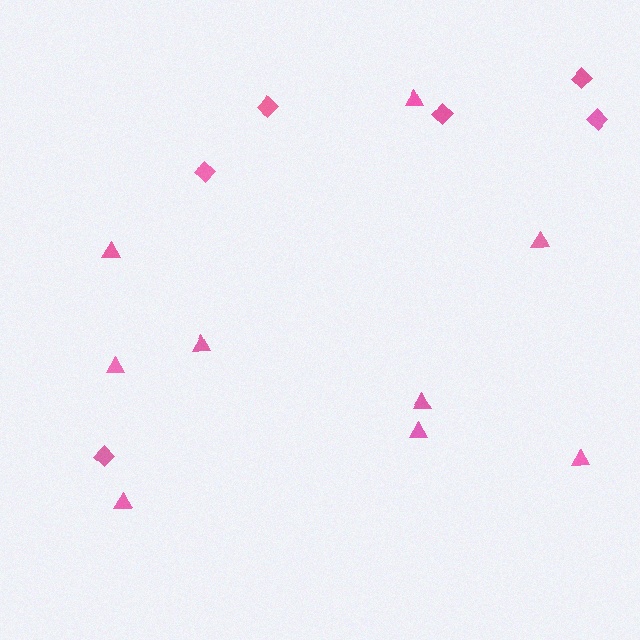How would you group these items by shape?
There are 2 groups: one group of diamonds (6) and one group of triangles (9).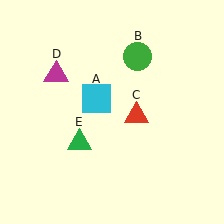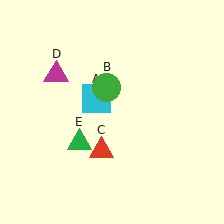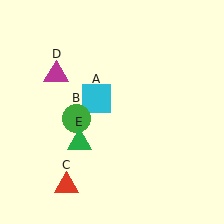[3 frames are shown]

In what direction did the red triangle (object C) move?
The red triangle (object C) moved down and to the left.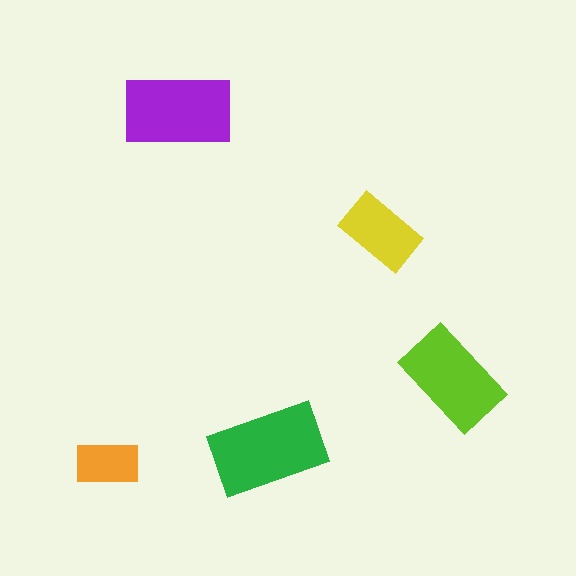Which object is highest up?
The purple rectangle is topmost.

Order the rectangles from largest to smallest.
the green one, the purple one, the lime one, the yellow one, the orange one.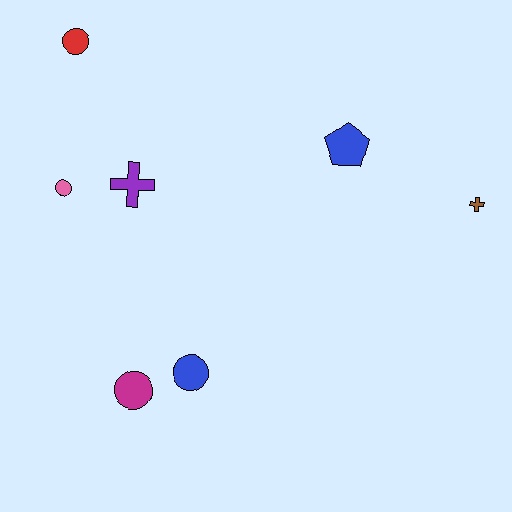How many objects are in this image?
There are 7 objects.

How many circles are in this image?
There are 4 circles.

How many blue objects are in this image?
There are 2 blue objects.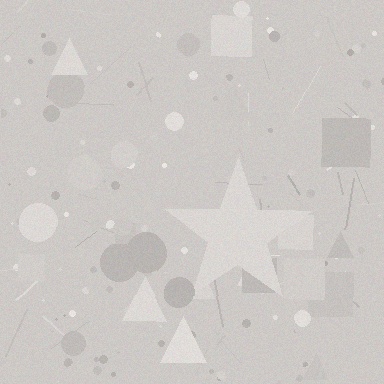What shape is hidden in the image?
A star is hidden in the image.